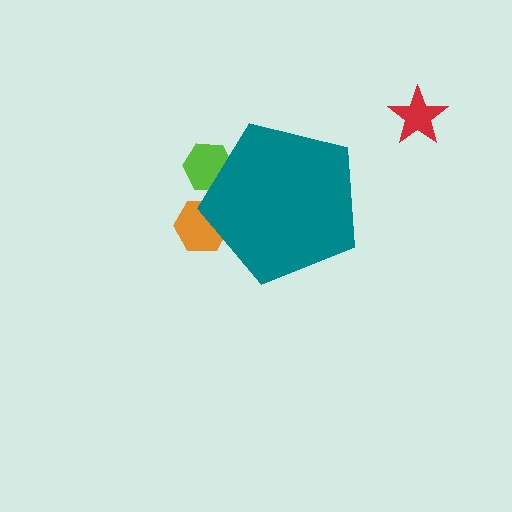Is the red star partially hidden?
No, the red star is fully visible.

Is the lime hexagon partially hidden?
Yes, the lime hexagon is partially hidden behind the teal pentagon.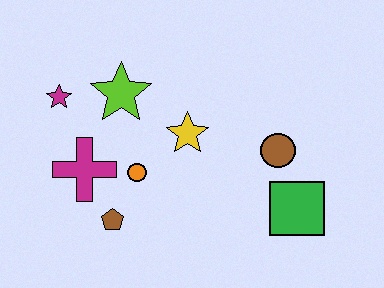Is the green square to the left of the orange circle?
No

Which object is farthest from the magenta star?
The green square is farthest from the magenta star.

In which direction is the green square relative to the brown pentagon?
The green square is to the right of the brown pentagon.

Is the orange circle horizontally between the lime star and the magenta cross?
No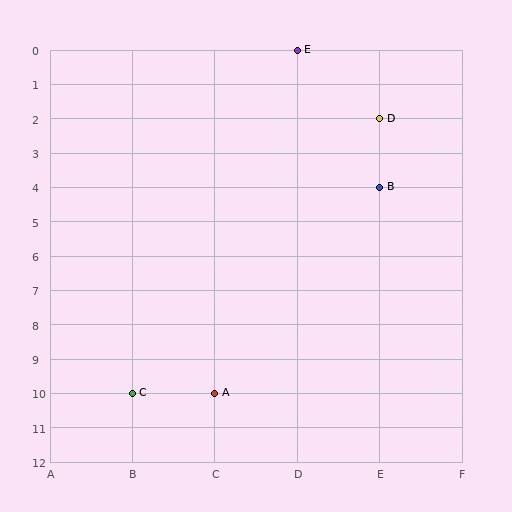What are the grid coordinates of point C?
Point C is at grid coordinates (B, 10).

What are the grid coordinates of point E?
Point E is at grid coordinates (D, 0).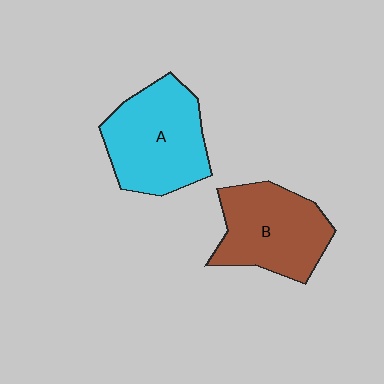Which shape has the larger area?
Shape A (cyan).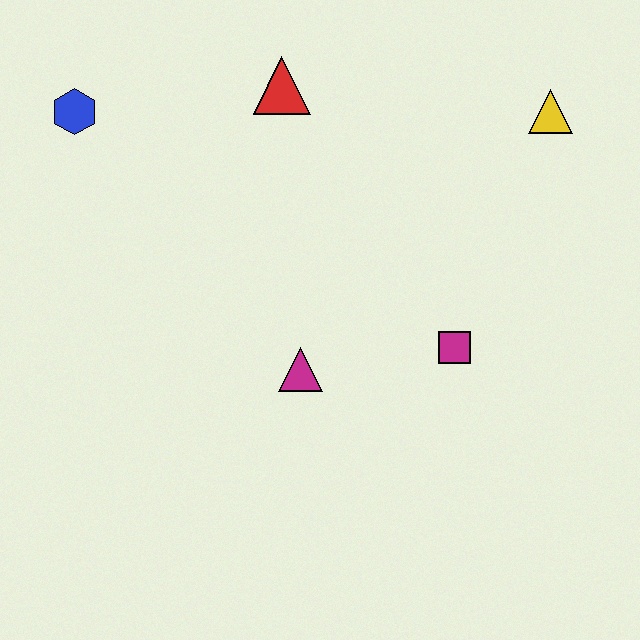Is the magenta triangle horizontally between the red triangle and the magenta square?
Yes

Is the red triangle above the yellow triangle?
Yes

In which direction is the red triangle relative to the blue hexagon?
The red triangle is to the right of the blue hexagon.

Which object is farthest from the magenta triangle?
The yellow triangle is farthest from the magenta triangle.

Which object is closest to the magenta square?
The magenta triangle is closest to the magenta square.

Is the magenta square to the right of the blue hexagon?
Yes